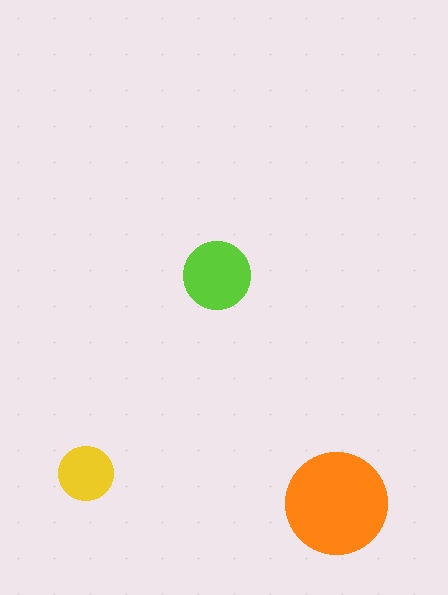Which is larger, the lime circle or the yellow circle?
The lime one.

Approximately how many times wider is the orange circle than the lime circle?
About 1.5 times wider.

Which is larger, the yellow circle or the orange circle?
The orange one.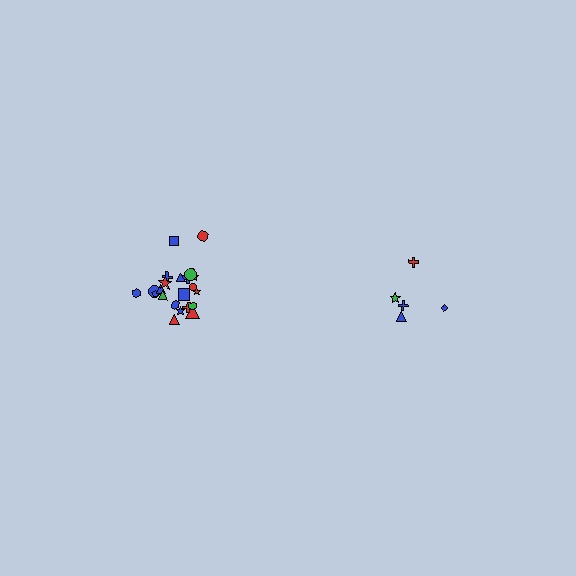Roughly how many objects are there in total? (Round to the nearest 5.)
Roughly 25 objects in total.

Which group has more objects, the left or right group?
The left group.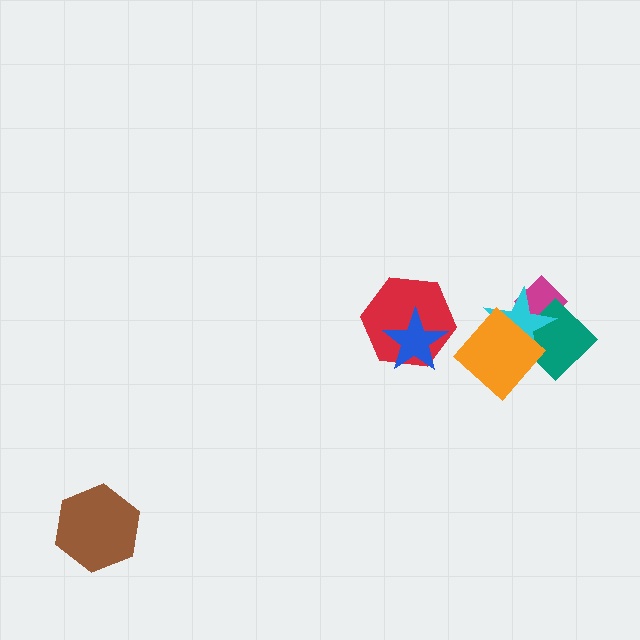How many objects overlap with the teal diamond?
3 objects overlap with the teal diamond.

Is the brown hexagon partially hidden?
No, no other shape covers it.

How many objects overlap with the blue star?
1 object overlaps with the blue star.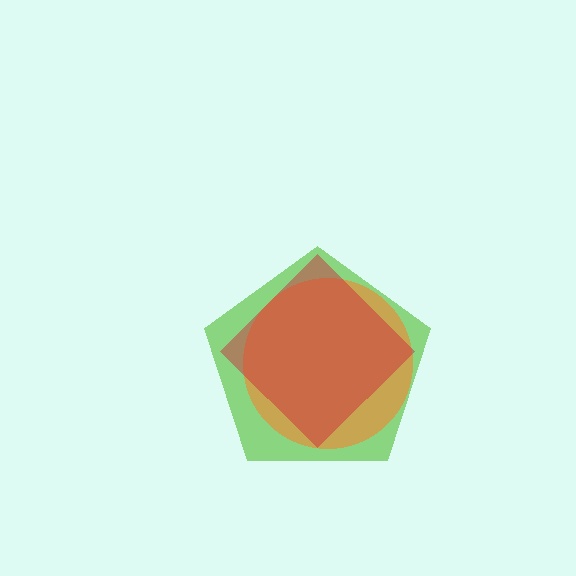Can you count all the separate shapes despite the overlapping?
Yes, there are 3 separate shapes.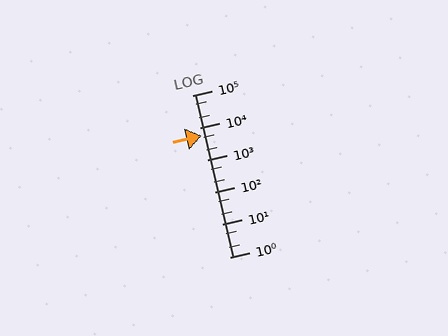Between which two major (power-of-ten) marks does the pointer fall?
The pointer is between 1000 and 10000.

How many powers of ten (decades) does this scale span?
The scale spans 5 decades, from 1 to 100000.